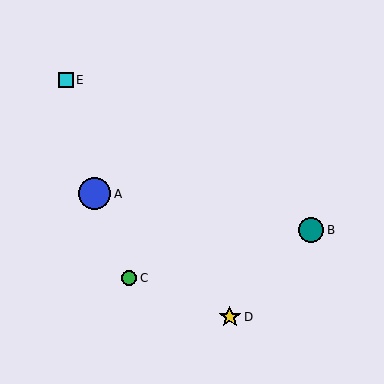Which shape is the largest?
The blue circle (labeled A) is the largest.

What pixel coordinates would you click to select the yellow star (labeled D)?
Click at (230, 317) to select the yellow star D.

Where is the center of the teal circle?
The center of the teal circle is at (311, 230).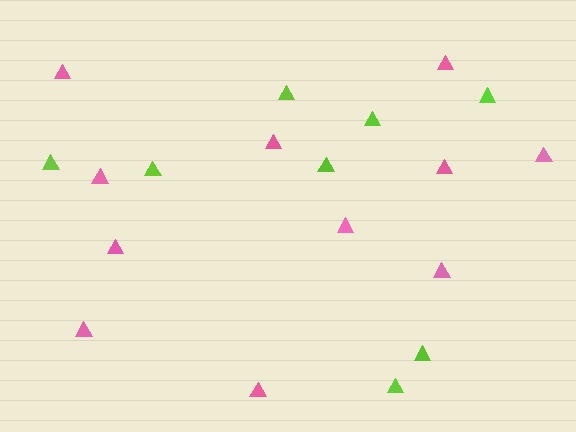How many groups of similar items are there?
There are 2 groups: one group of pink triangles (11) and one group of lime triangles (8).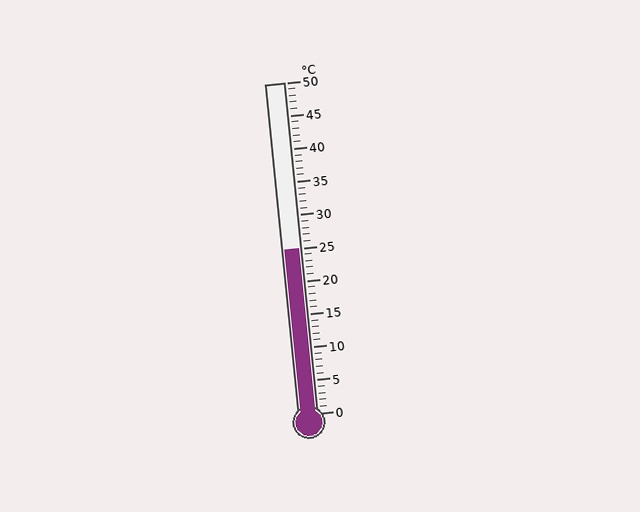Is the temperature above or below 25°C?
The temperature is at 25°C.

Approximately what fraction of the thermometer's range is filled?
The thermometer is filled to approximately 50% of its range.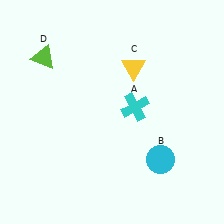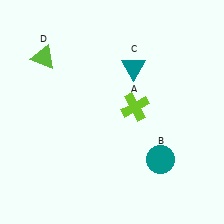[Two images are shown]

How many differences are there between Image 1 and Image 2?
There are 3 differences between the two images.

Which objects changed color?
A changed from cyan to lime. B changed from cyan to teal. C changed from yellow to teal.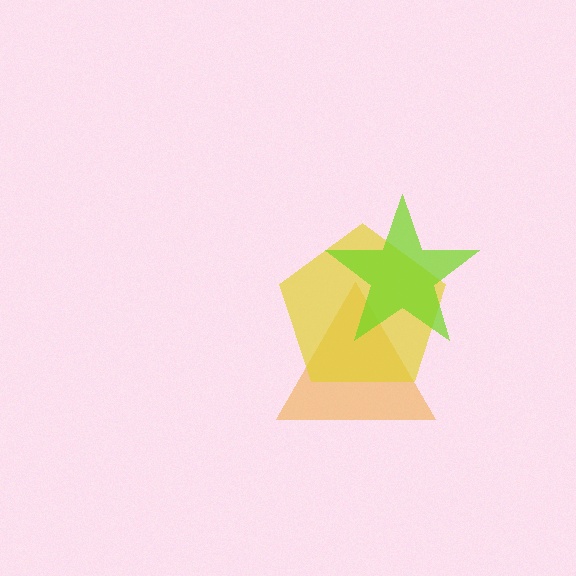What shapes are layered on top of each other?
The layered shapes are: an orange triangle, a yellow pentagon, a lime star.